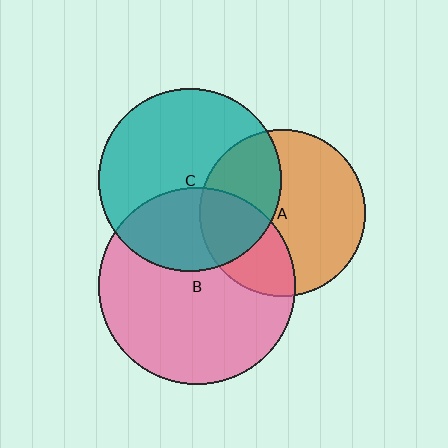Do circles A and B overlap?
Yes.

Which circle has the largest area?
Circle B (pink).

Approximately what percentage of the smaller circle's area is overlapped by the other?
Approximately 30%.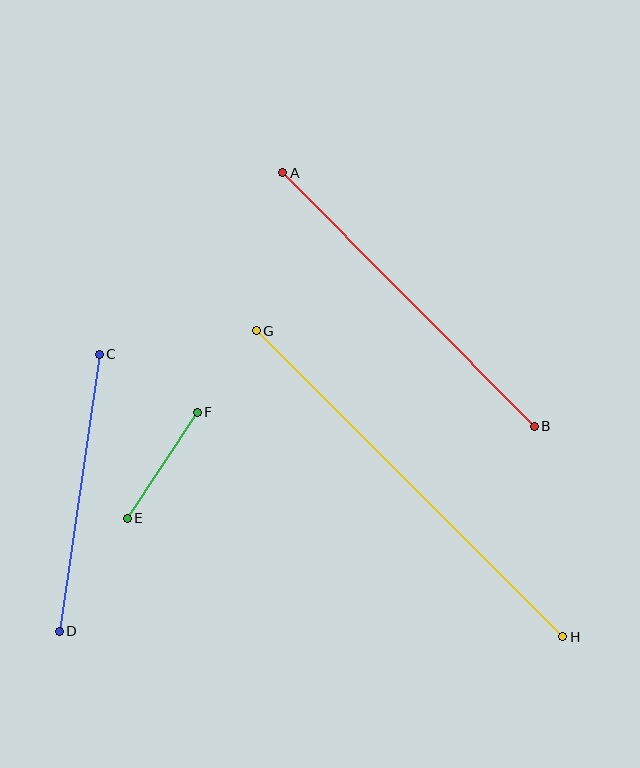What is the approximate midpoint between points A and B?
The midpoint is at approximately (409, 299) pixels.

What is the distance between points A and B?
The distance is approximately 357 pixels.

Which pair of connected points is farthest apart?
Points G and H are farthest apart.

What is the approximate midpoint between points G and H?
The midpoint is at approximately (409, 484) pixels.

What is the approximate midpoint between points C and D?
The midpoint is at approximately (79, 493) pixels.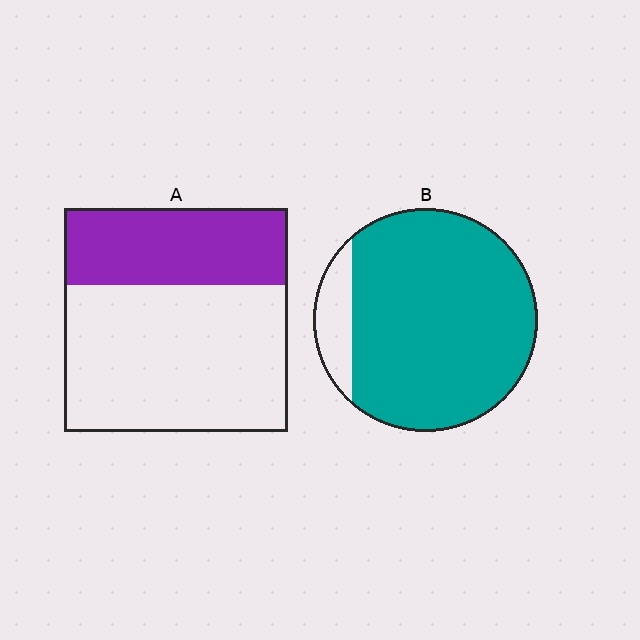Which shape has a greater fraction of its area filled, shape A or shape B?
Shape B.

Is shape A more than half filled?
No.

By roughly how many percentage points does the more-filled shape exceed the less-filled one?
By roughly 55 percentage points (B over A).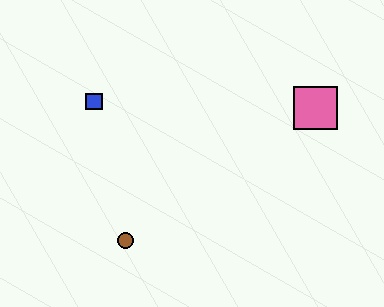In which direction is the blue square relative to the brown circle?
The blue square is above the brown circle.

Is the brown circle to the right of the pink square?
No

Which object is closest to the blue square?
The brown circle is closest to the blue square.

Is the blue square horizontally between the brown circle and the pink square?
No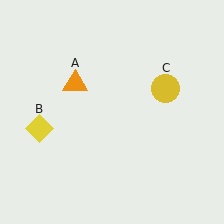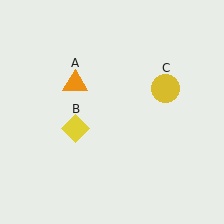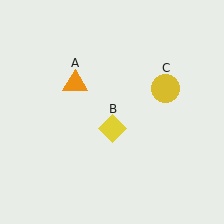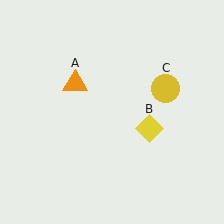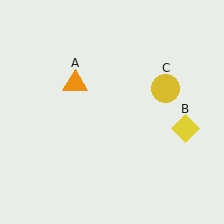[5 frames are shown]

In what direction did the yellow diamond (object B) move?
The yellow diamond (object B) moved right.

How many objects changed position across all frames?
1 object changed position: yellow diamond (object B).